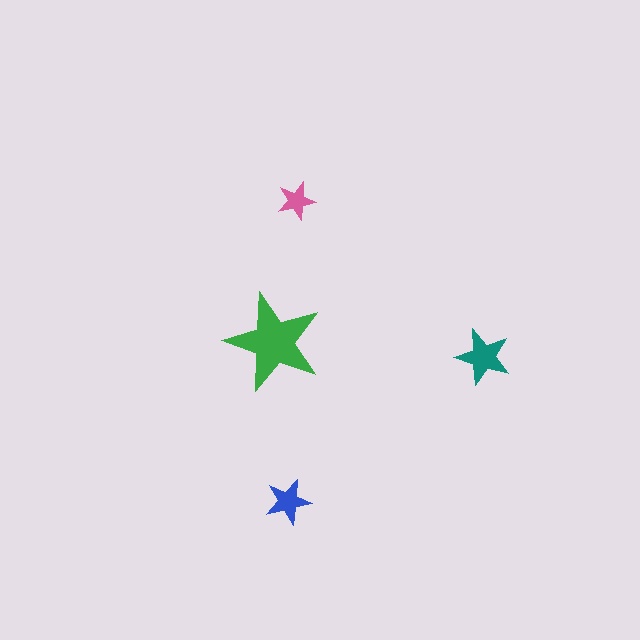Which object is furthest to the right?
The teal star is rightmost.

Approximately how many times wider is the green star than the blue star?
About 2 times wider.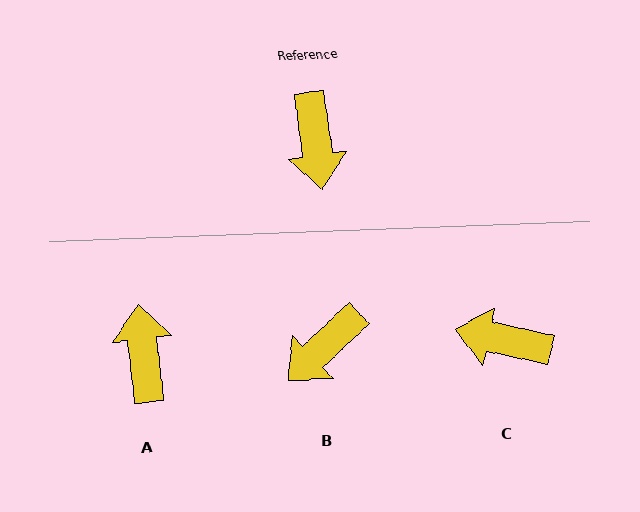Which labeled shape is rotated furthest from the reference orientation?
A, about 179 degrees away.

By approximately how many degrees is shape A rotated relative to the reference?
Approximately 179 degrees counter-clockwise.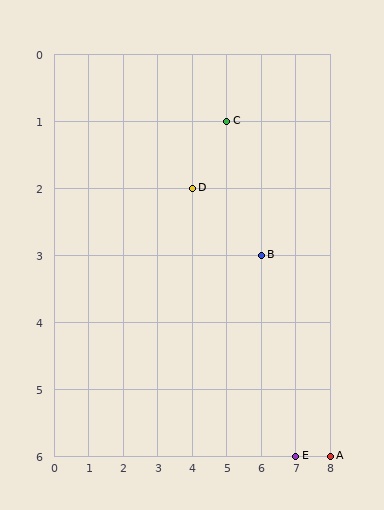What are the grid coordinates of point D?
Point D is at grid coordinates (4, 2).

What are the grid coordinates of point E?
Point E is at grid coordinates (7, 6).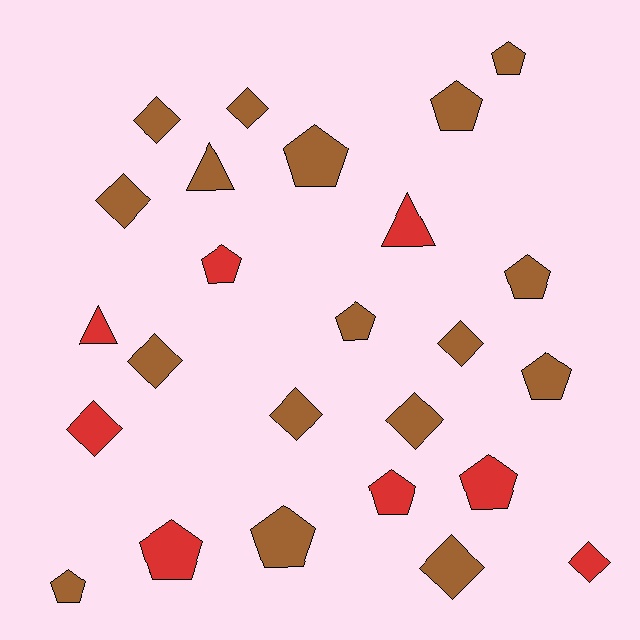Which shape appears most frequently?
Pentagon, with 12 objects.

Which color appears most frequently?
Brown, with 17 objects.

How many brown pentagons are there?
There are 8 brown pentagons.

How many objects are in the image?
There are 25 objects.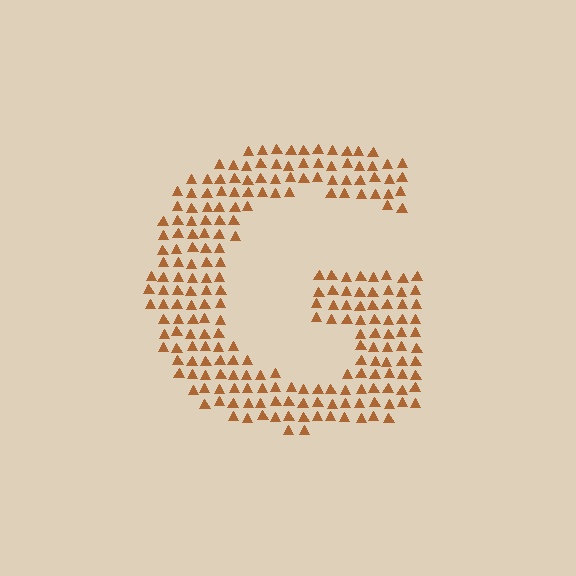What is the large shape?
The large shape is the letter G.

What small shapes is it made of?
It is made of small triangles.